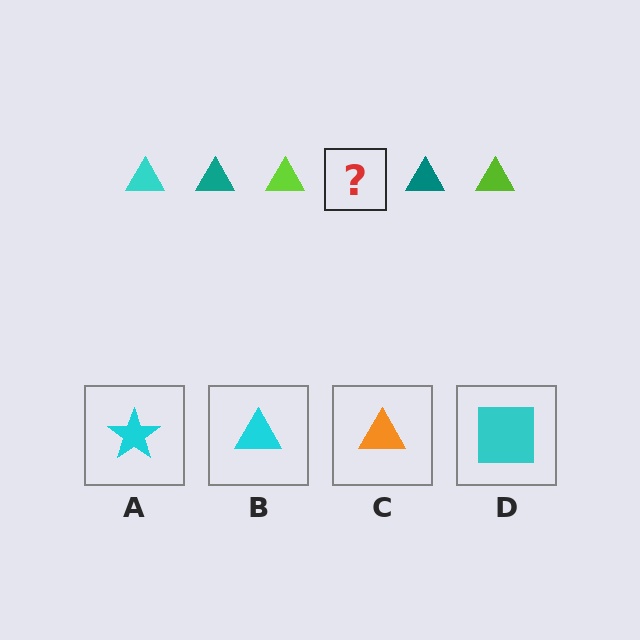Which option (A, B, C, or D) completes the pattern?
B.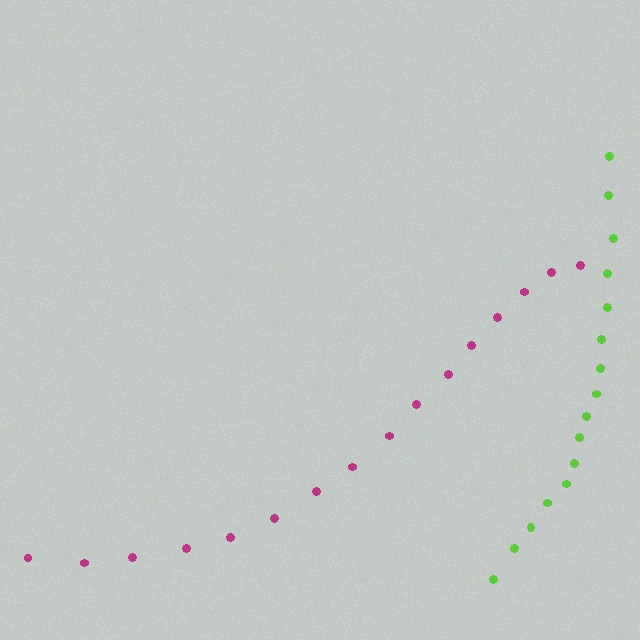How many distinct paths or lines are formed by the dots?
There are 2 distinct paths.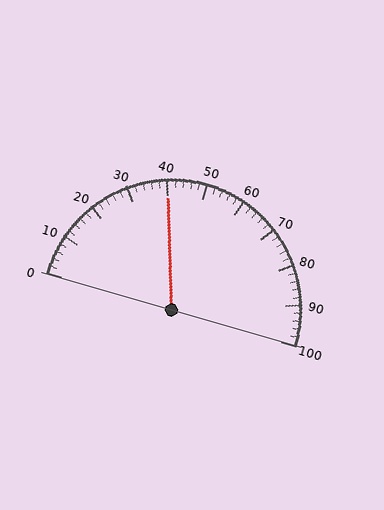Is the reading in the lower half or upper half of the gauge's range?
The reading is in the lower half of the range (0 to 100).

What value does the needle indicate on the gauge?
The needle indicates approximately 40.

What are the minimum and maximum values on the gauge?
The gauge ranges from 0 to 100.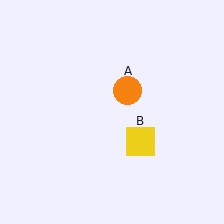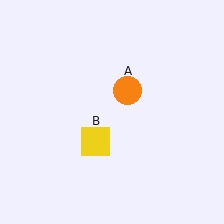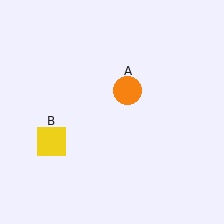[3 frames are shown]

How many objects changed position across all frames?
1 object changed position: yellow square (object B).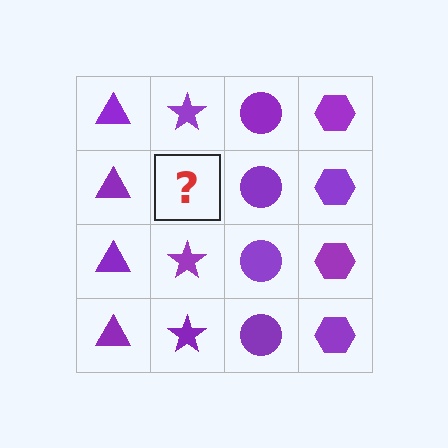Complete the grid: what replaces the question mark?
The question mark should be replaced with a purple star.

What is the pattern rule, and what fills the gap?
The rule is that each column has a consistent shape. The gap should be filled with a purple star.